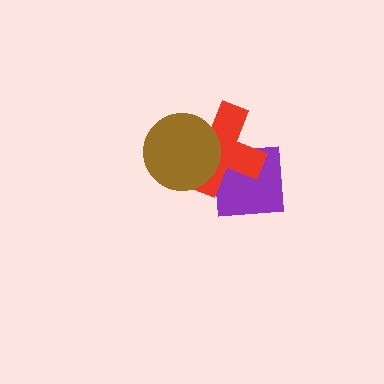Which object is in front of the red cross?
The brown circle is in front of the red cross.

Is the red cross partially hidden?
Yes, it is partially covered by another shape.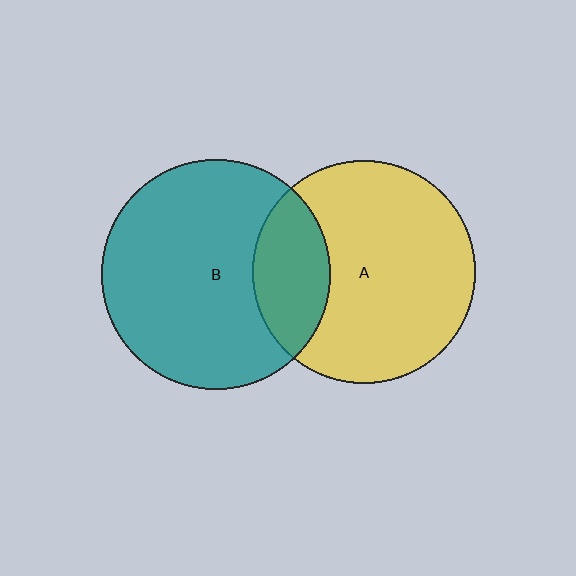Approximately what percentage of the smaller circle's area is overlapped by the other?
Approximately 25%.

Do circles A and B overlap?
Yes.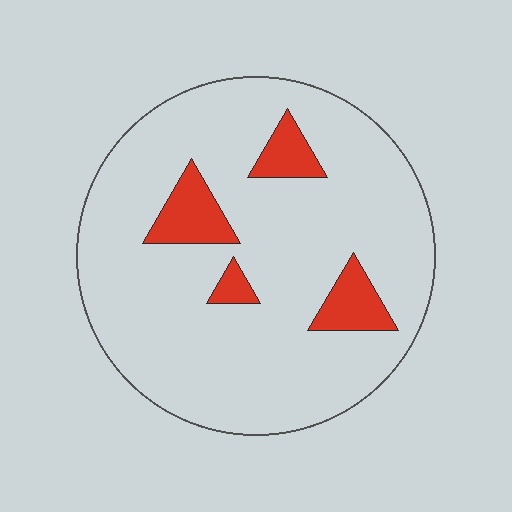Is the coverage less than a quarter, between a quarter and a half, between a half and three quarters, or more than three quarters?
Less than a quarter.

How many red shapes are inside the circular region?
4.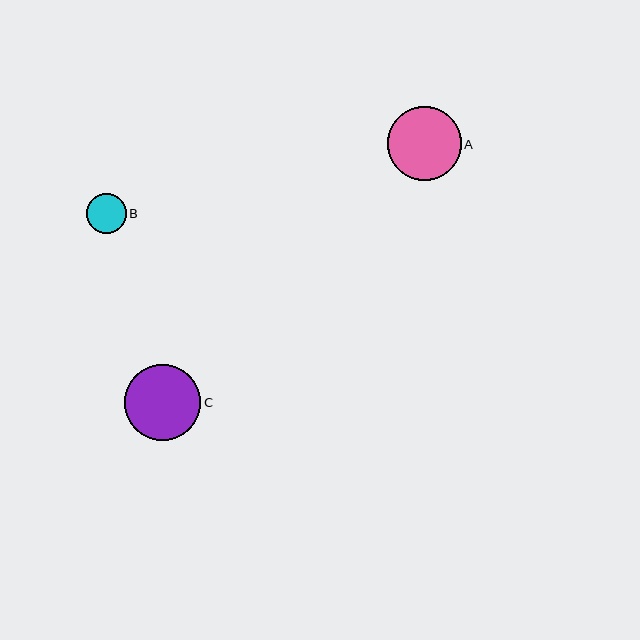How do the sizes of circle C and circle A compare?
Circle C and circle A are approximately the same size.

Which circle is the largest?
Circle C is the largest with a size of approximately 77 pixels.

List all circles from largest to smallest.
From largest to smallest: C, A, B.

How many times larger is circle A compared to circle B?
Circle A is approximately 1.9 times the size of circle B.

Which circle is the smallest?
Circle B is the smallest with a size of approximately 40 pixels.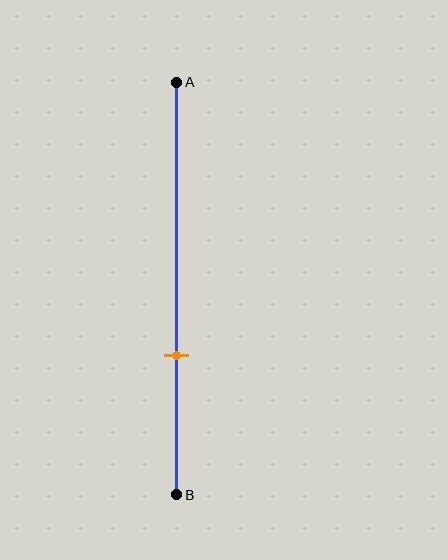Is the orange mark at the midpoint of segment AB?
No, the mark is at about 65% from A, not at the 50% midpoint.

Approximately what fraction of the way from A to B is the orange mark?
The orange mark is approximately 65% of the way from A to B.